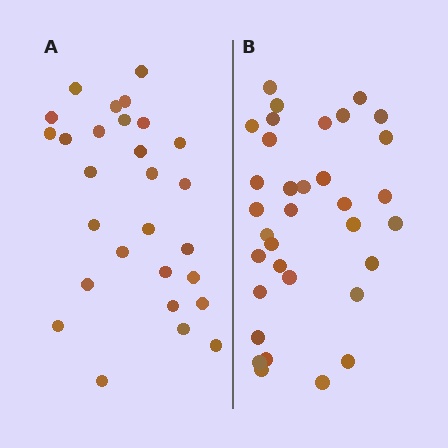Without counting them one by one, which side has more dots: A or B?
Region B (the right region) has more dots.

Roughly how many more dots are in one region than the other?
Region B has about 6 more dots than region A.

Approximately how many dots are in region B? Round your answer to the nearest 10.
About 30 dots. (The exact count is 34, which rounds to 30.)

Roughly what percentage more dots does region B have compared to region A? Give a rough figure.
About 20% more.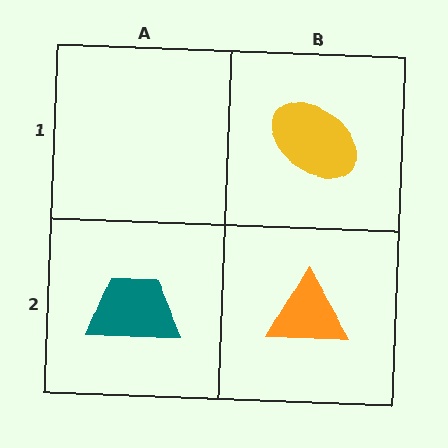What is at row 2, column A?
A teal trapezoid.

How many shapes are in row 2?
2 shapes.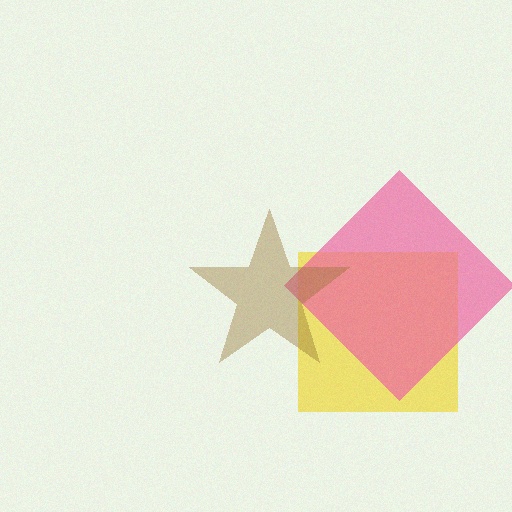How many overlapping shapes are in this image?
There are 3 overlapping shapes in the image.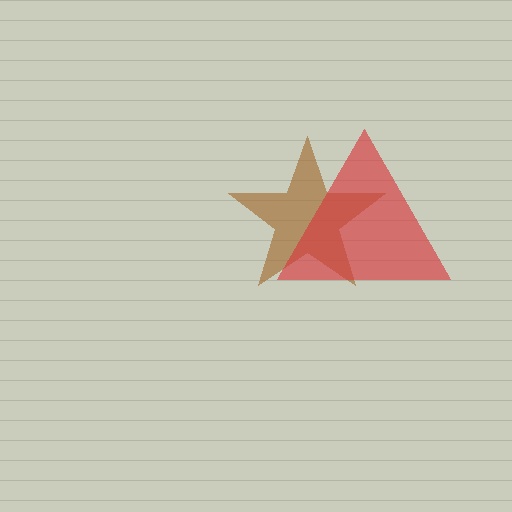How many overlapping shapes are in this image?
There are 2 overlapping shapes in the image.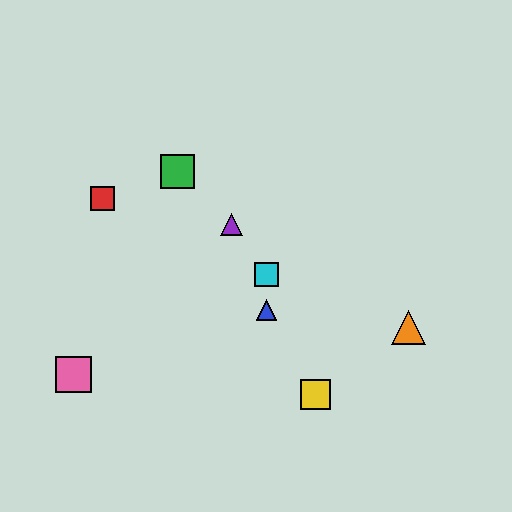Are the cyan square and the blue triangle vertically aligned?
Yes, both are at x≈266.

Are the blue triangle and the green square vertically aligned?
No, the blue triangle is at x≈266 and the green square is at x≈177.